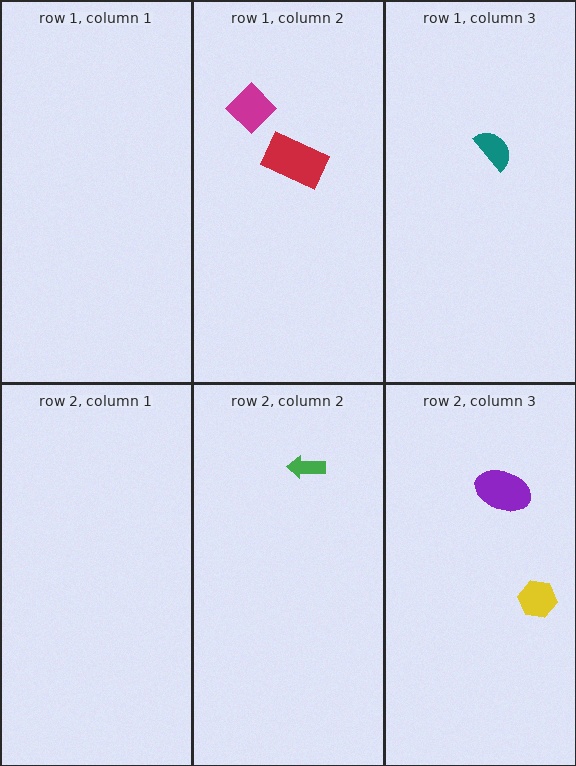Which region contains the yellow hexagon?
The row 2, column 3 region.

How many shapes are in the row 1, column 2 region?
2.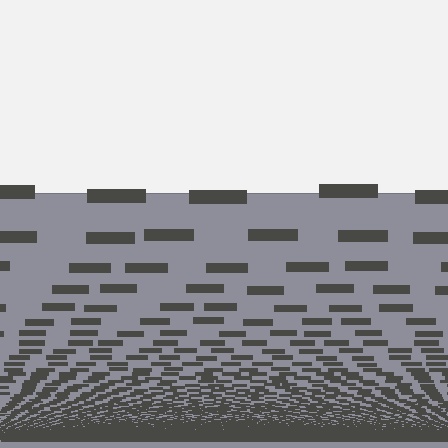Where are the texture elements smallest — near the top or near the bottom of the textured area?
Near the bottom.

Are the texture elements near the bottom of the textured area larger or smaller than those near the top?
Smaller. The gradient is inverted — elements near the bottom are smaller and denser.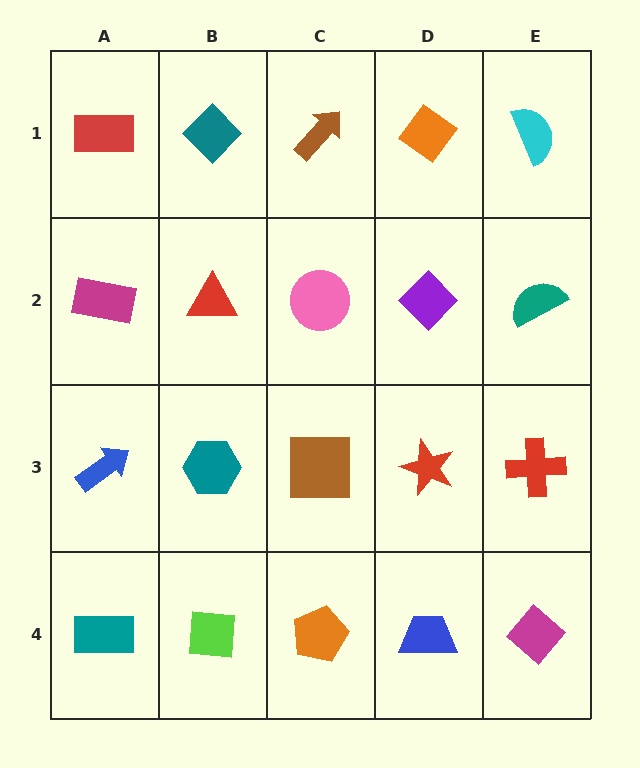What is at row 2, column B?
A red triangle.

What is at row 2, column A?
A magenta rectangle.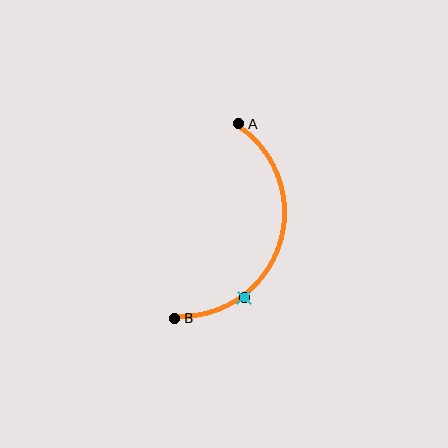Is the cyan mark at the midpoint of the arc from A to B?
No. The cyan mark lies on the arc but is closer to endpoint B. The arc midpoint would be at the point on the curve equidistant along the arc from both A and B.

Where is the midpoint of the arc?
The arc midpoint is the point on the curve farthest from the straight line joining A and B. It sits to the right of that line.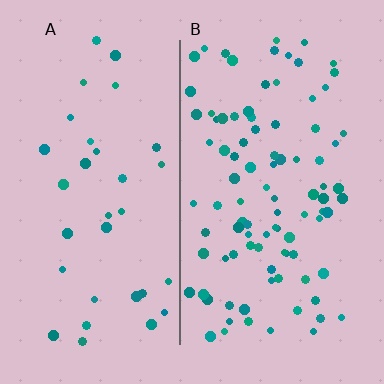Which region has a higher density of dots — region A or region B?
B (the right).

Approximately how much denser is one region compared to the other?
Approximately 2.9× — region B over region A.